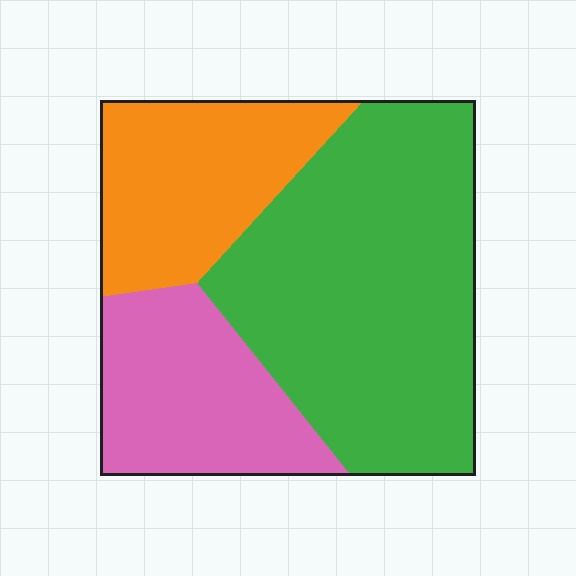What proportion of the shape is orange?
Orange covers around 25% of the shape.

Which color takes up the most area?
Green, at roughly 55%.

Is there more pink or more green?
Green.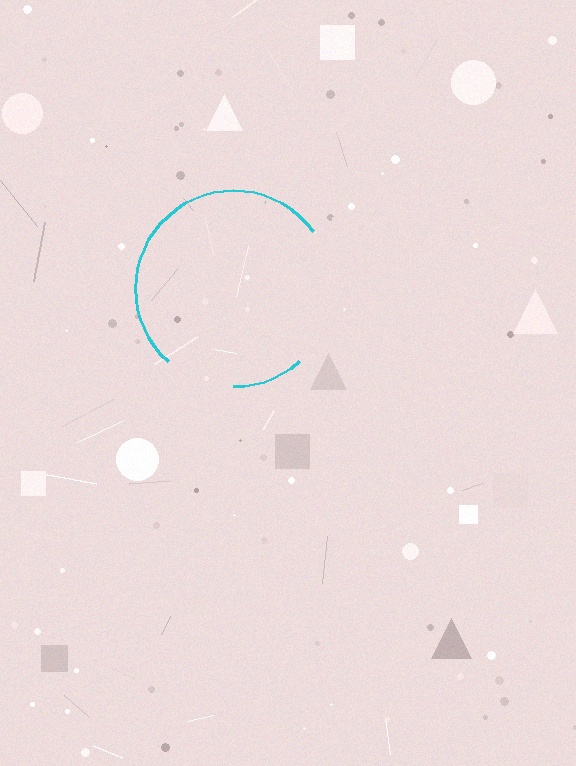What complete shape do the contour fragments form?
The contour fragments form a circle.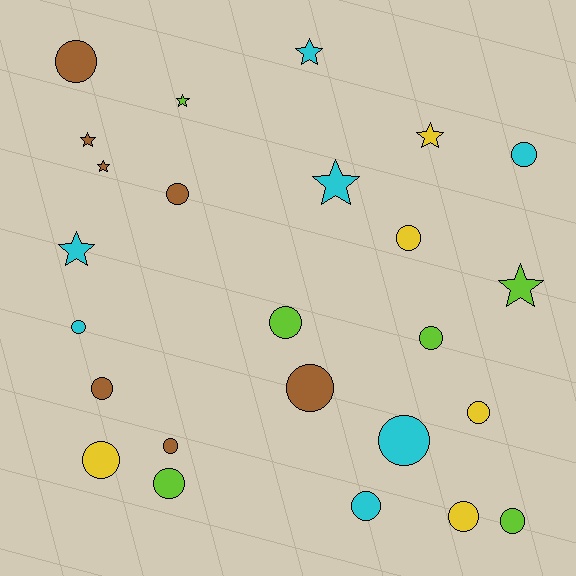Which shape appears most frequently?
Circle, with 17 objects.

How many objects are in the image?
There are 25 objects.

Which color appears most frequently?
Cyan, with 7 objects.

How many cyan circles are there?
There are 4 cyan circles.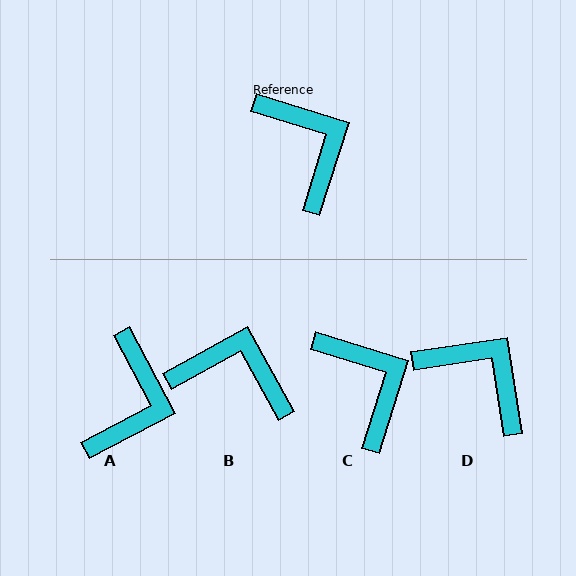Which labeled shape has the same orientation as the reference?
C.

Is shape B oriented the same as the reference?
No, it is off by about 46 degrees.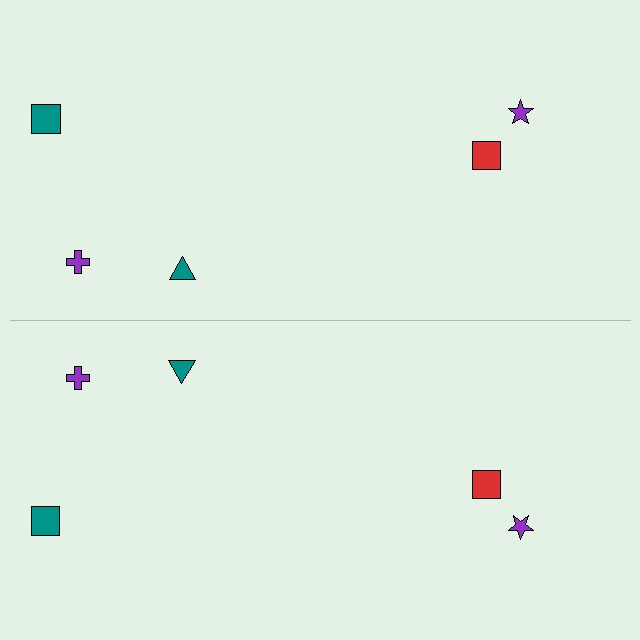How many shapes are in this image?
There are 10 shapes in this image.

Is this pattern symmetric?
Yes, this pattern has bilateral (reflection) symmetry.